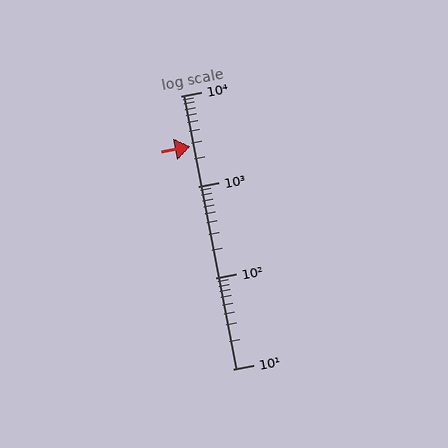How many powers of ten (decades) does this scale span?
The scale spans 3 decades, from 10 to 10000.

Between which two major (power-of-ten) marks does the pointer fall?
The pointer is between 1000 and 10000.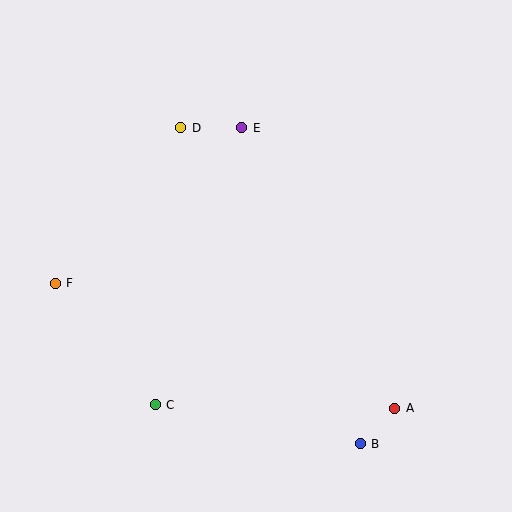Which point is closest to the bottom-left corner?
Point C is closest to the bottom-left corner.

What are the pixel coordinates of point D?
Point D is at (181, 128).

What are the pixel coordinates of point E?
Point E is at (242, 128).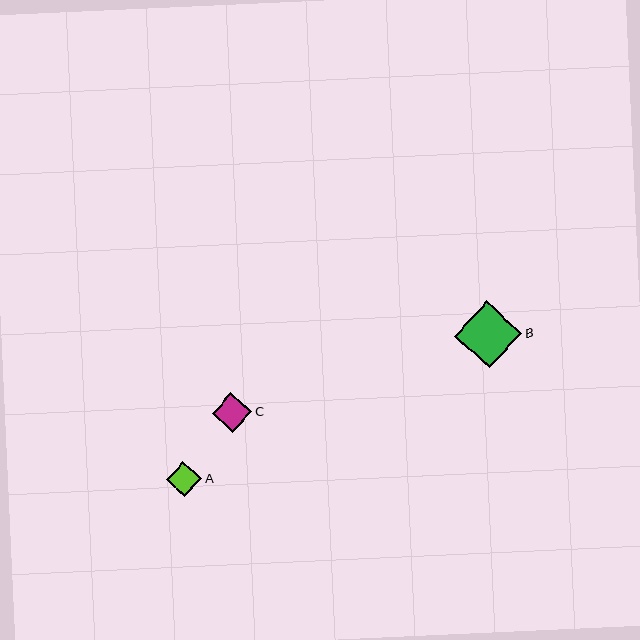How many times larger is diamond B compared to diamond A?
Diamond B is approximately 1.9 times the size of diamond A.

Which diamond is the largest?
Diamond B is the largest with a size of approximately 68 pixels.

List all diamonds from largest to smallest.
From largest to smallest: B, C, A.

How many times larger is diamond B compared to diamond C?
Diamond B is approximately 1.7 times the size of diamond C.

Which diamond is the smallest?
Diamond A is the smallest with a size of approximately 35 pixels.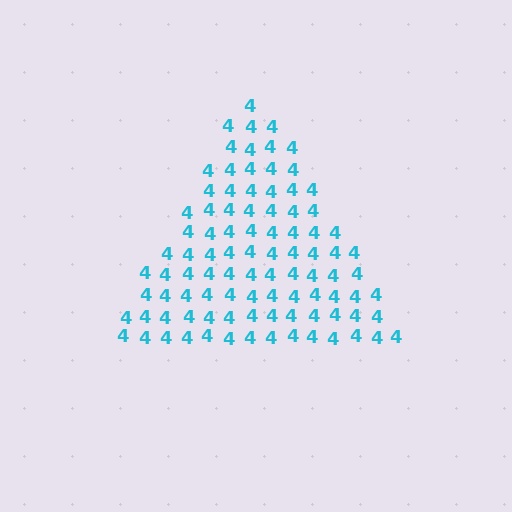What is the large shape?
The large shape is a triangle.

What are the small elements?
The small elements are digit 4's.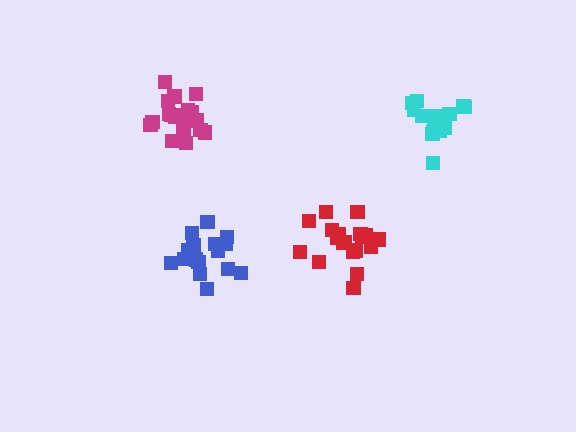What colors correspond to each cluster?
The clusters are colored: red, cyan, blue, magenta.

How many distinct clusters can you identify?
There are 4 distinct clusters.